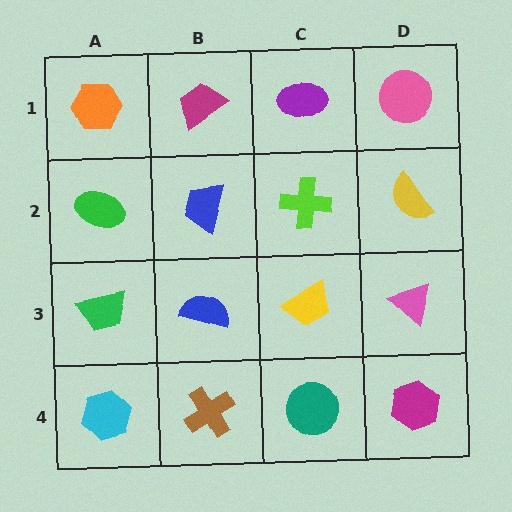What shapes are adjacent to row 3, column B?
A blue trapezoid (row 2, column B), a brown cross (row 4, column B), a green trapezoid (row 3, column A), a yellow trapezoid (row 3, column C).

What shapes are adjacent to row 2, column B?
A magenta trapezoid (row 1, column B), a blue semicircle (row 3, column B), a green ellipse (row 2, column A), a lime cross (row 2, column C).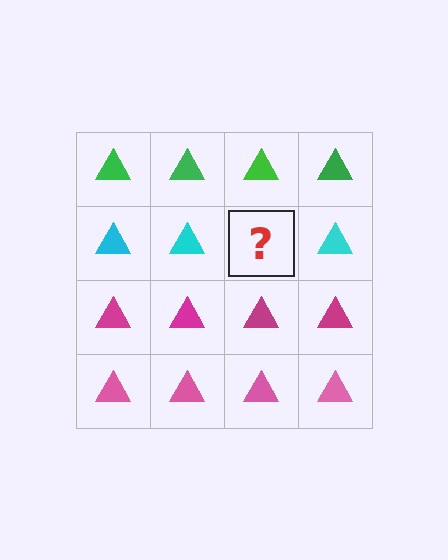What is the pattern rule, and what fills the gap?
The rule is that each row has a consistent color. The gap should be filled with a cyan triangle.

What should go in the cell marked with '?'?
The missing cell should contain a cyan triangle.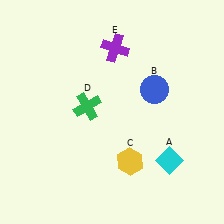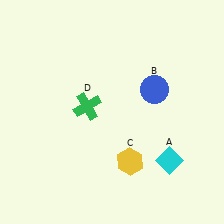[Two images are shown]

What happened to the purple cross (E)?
The purple cross (E) was removed in Image 2. It was in the top-right area of Image 1.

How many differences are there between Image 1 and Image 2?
There is 1 difference between the two images.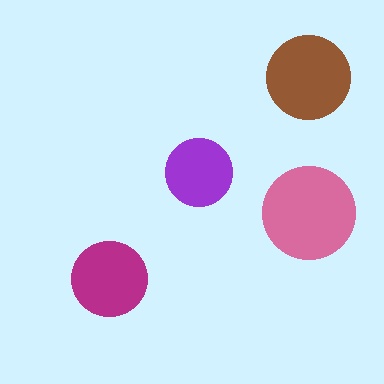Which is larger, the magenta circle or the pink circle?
The pink one.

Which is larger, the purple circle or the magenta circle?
The magenta one.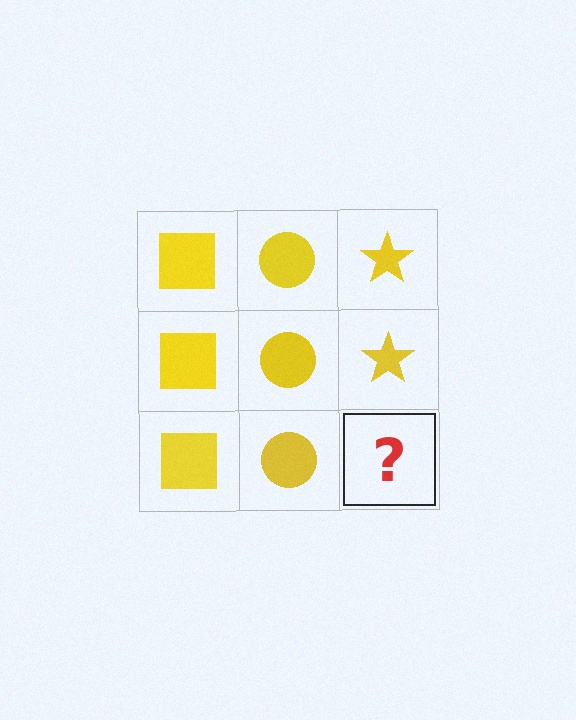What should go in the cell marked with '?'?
The missing cell should contain a yellow star.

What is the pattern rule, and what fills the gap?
The rule is that each column has a consistent shape. The gap should be filled with a yellow star.